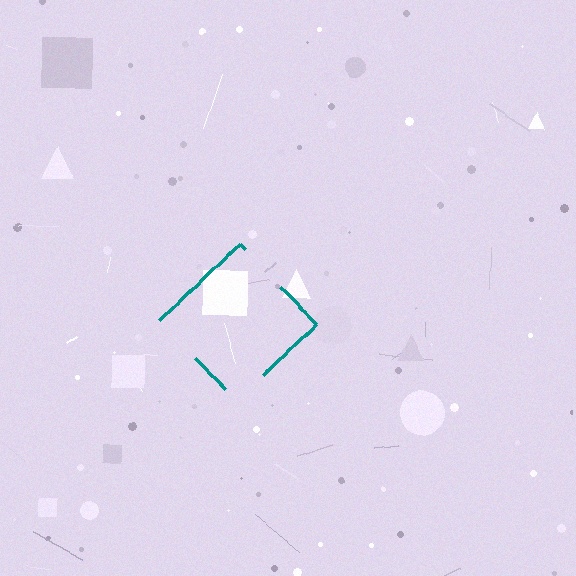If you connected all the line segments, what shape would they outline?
They would outline a diamond.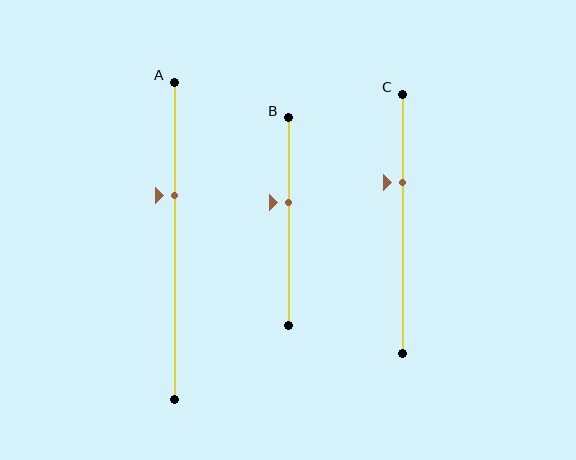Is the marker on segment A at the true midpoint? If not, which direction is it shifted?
No, the marker on segment A is shifted upward by about 14% of the segment length.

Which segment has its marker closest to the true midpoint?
Segment B has its marker closest to the true midpoint.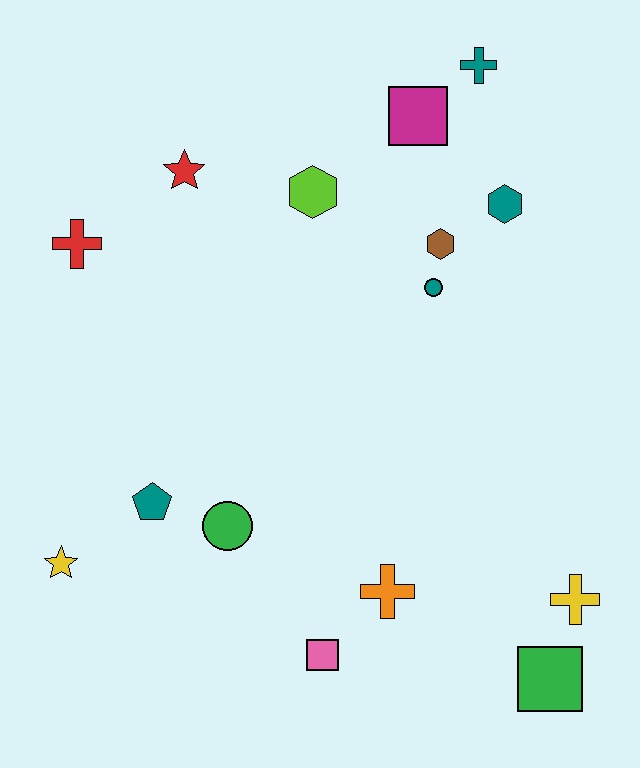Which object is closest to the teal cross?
The magenta square is closest to the teal cross.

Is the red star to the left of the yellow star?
No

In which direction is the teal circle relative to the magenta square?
The teal circle is below the magenta square.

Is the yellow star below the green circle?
Yes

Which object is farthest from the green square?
The red cross is farthest from the green square.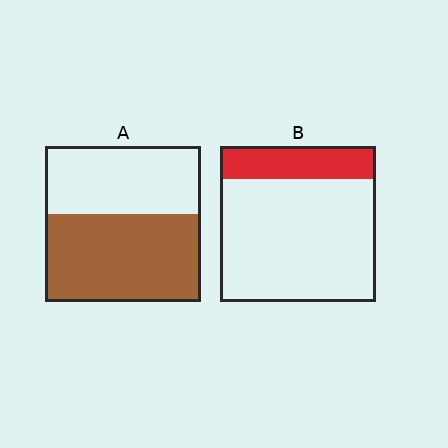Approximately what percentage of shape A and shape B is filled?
A is approximately 55% and B is approximately 20%.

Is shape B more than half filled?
No.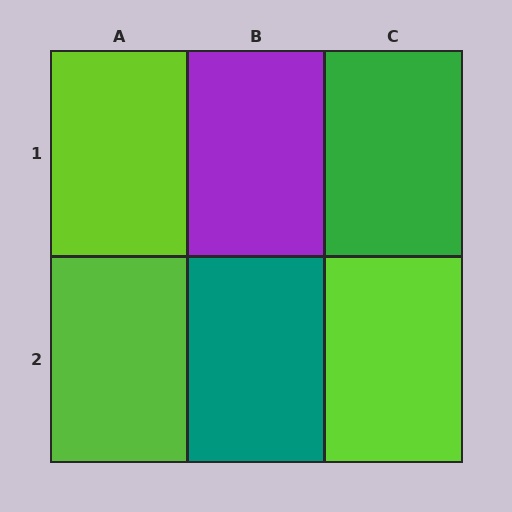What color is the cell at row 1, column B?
Purple.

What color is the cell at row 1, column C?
Green.